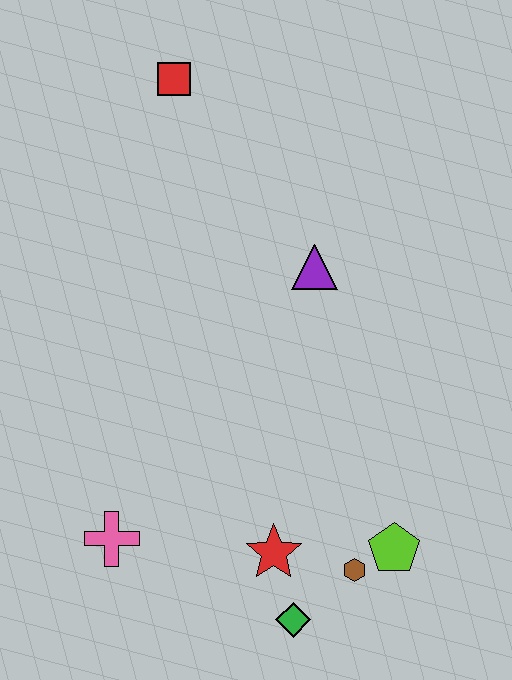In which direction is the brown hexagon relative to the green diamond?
The brown hexagon is to the right of the green diamond.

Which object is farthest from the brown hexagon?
The red square is farthest from the brown hexagon.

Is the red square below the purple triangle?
No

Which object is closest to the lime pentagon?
The brown hexagon is closest to the lime pentagon.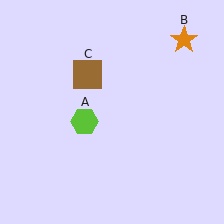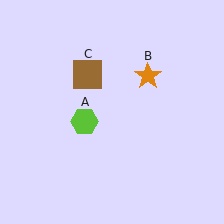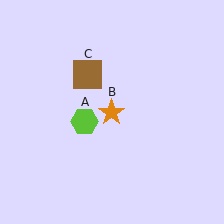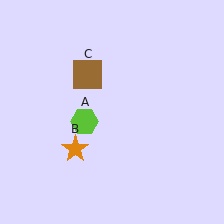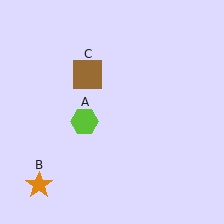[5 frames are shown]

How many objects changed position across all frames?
1 object changed position: orange star (object B).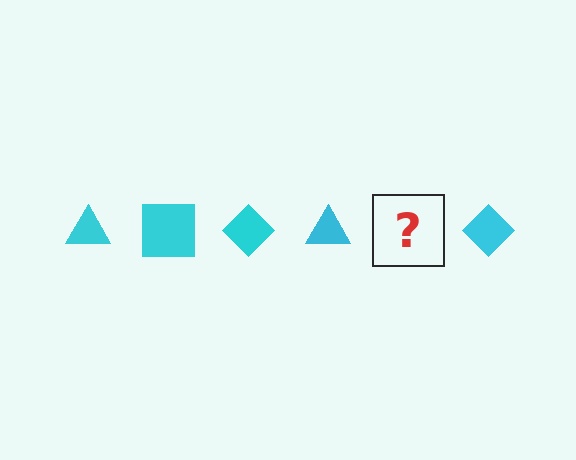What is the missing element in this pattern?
The missing element is a cyan square.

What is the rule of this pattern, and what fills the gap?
The rule is that the pattern cycles through triangle, square, diamond shapes in cyan. The gap should be filled with a cyan square.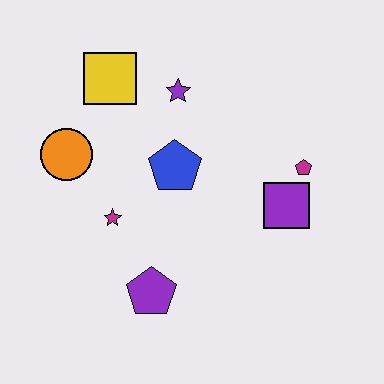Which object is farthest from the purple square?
The orange circle is farthest from the purple square.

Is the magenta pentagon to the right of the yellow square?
Yes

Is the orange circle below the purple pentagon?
No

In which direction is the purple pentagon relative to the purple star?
The purple pentagon is below the purple star.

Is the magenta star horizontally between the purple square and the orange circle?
Yes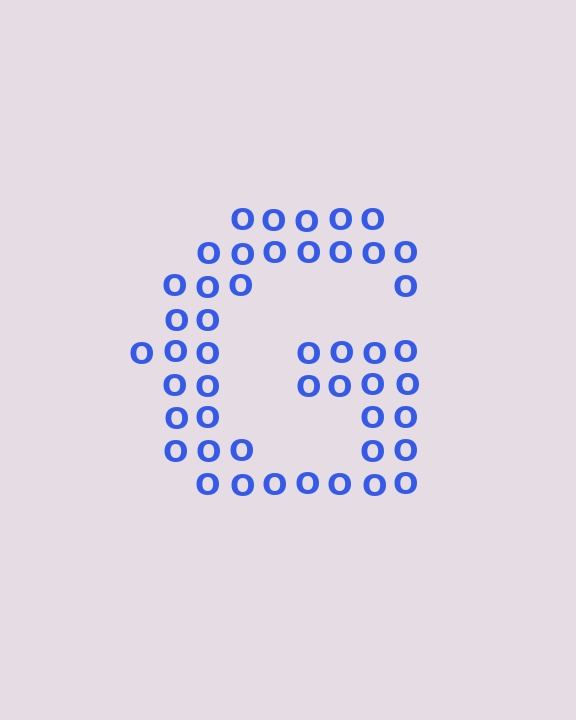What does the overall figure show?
The overall figure shows the letter G.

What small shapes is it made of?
It is made of small letter O's.